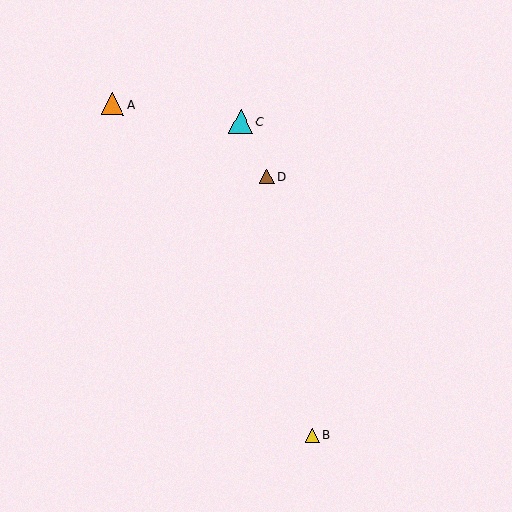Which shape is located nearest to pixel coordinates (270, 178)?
The brown triangle (labeled D) at (267, 177) is nearest to that location.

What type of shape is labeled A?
Shape A is an orange triangle.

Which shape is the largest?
The cyan triangle (labeled C) is the largest.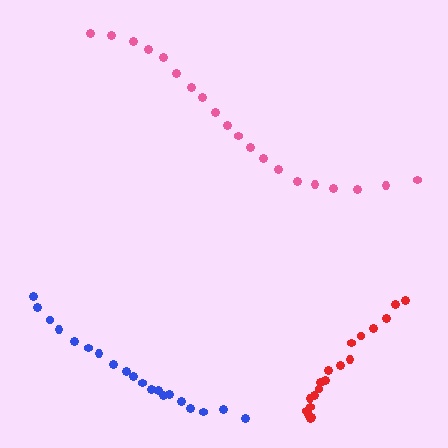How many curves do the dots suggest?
There are 3 distinct paths.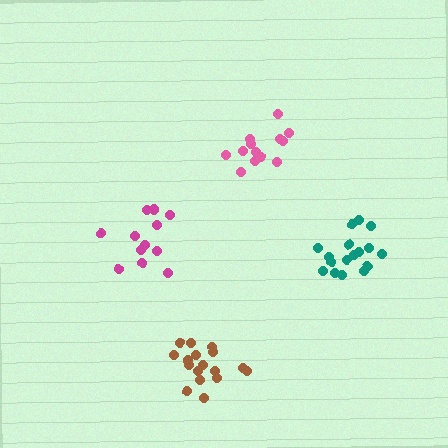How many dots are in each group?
Group 1: 17 dots, Group 2: 13 dots, Group 3: 17 dots, Group 4: 13 dots (60 total).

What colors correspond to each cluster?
The clusters are colored: brown, magenta, teal, pink.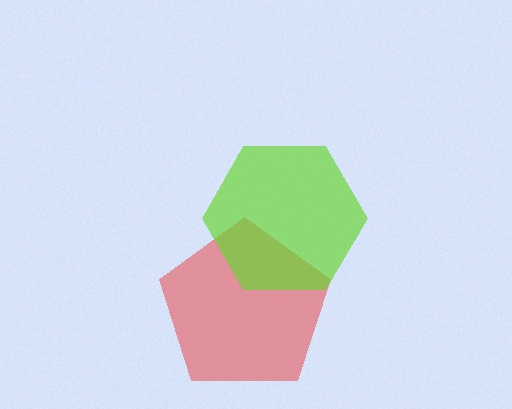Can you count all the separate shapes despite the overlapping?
Yes, there are 2 separate shapes.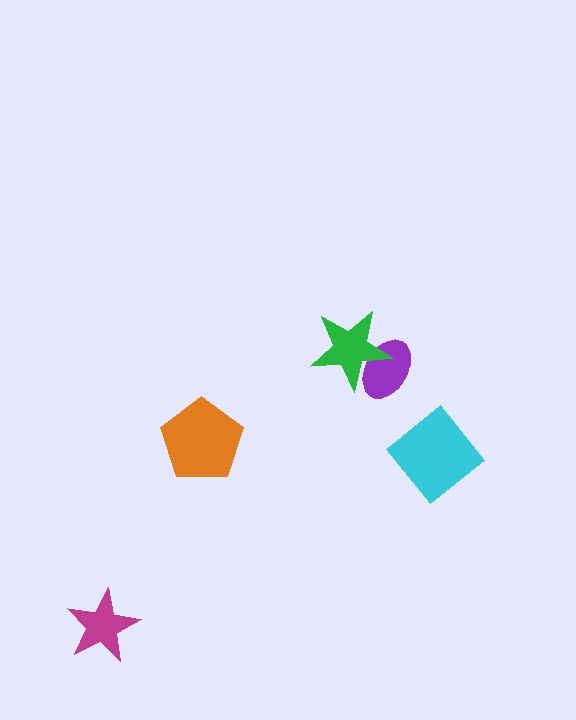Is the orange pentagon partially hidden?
No, no other shape covers it.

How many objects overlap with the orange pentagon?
0 objects overlap with the orange pentagon.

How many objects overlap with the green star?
1 object overlaps with the green star.